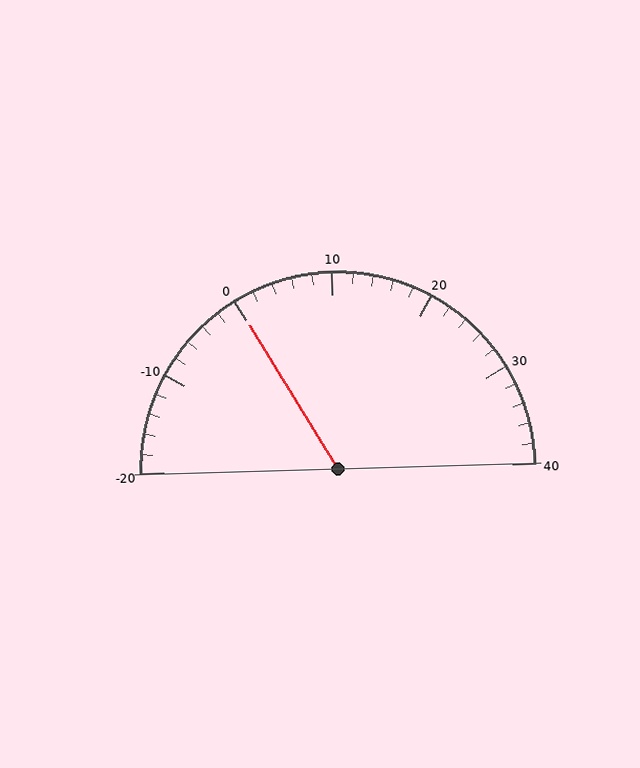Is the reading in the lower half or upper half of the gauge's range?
The reading is in the lower half of the range (-20 to 40).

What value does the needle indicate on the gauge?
The needle indicates approximately 0.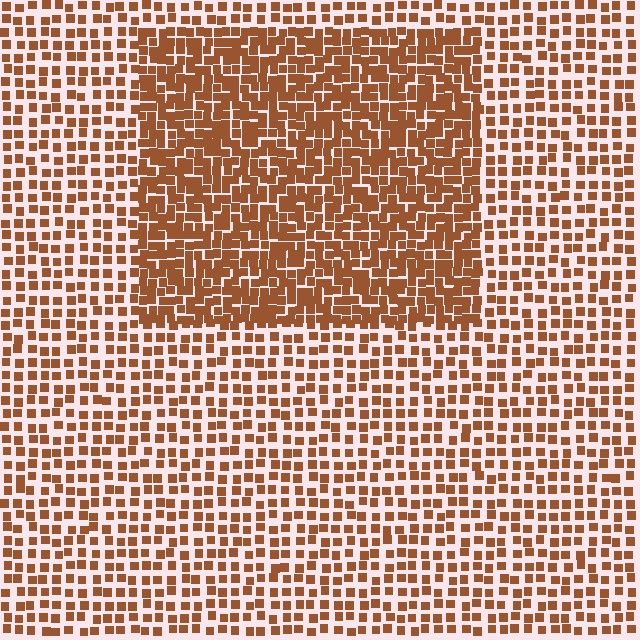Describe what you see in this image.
The image contains small brown elements arranged at two different densities. A rectangle-shaped region is visible where the elements are more densely packed than the surrounding area.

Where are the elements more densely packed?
The elements are more densely packed inside the rectangle boundary.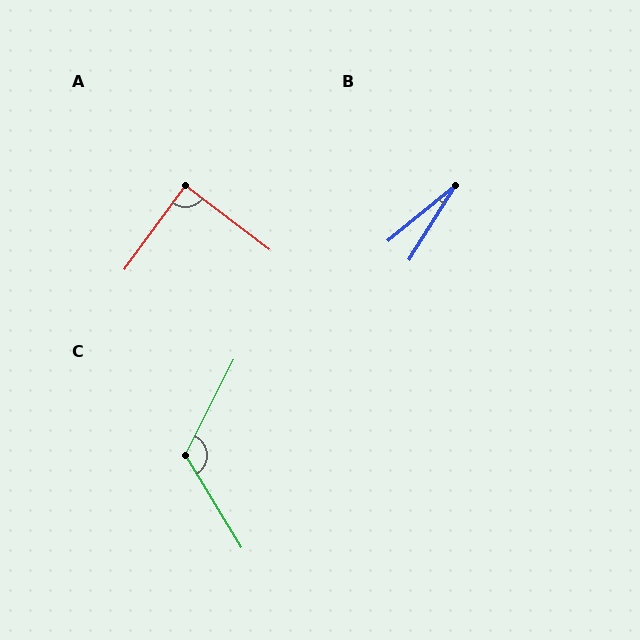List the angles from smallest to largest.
B (19°), A (89°), C (122°).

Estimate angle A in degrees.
Approximately 89 degrees.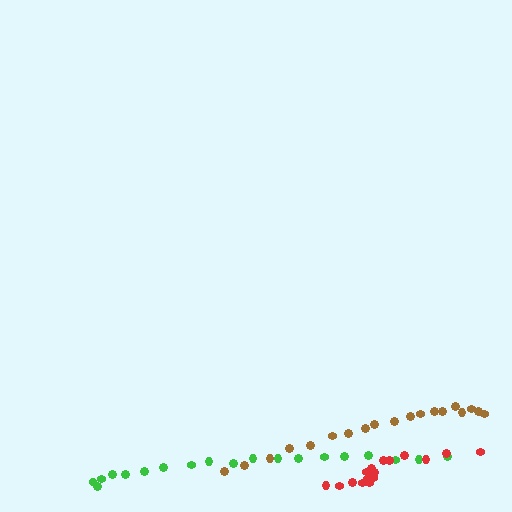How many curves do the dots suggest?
There are 3 distinct paths.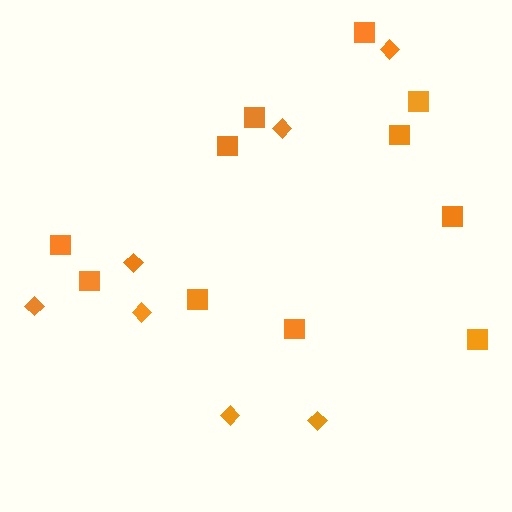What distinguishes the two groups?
There are 2 groups: one group of squares (11) and one group of diamonds (7).